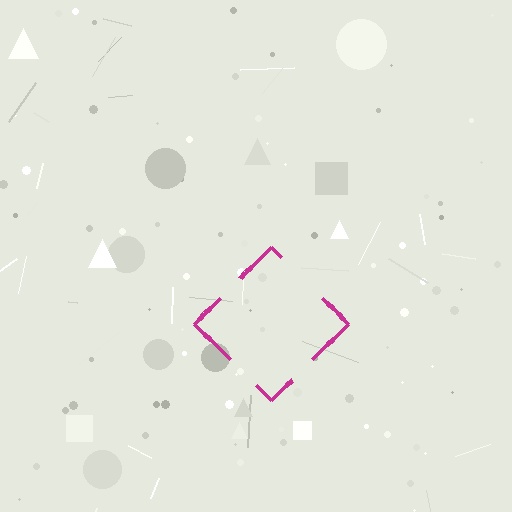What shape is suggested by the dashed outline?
The dashed outline suggests a diamond.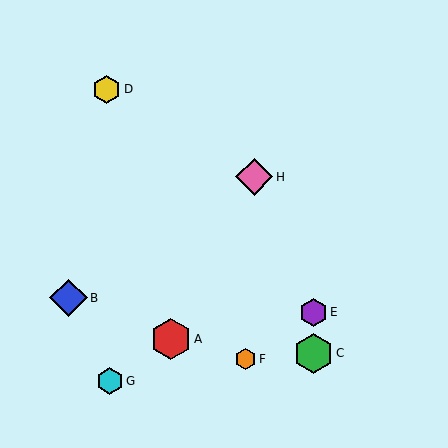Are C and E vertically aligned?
Yes, both are at x≈313.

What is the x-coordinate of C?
Object C is at x≈313.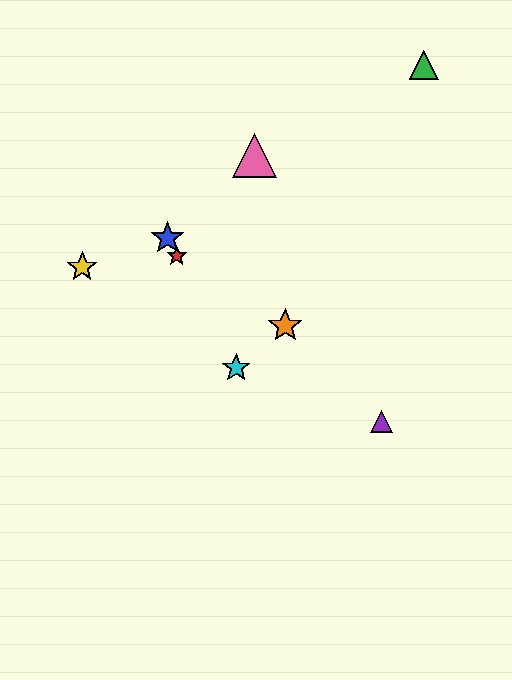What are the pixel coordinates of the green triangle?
The green triangle is at (424, 65).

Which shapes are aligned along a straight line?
The red star, the blue star, the cyan star are aligned along a straight line.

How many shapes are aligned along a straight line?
3 shapes (the red star, the blue star, the cyan star) are aligned along a straight line.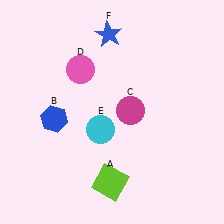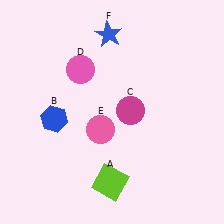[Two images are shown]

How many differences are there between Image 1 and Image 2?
There is 1 difference between the two images.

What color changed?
The circle (E) changed from cyan in Image 1 to pink in Image 2.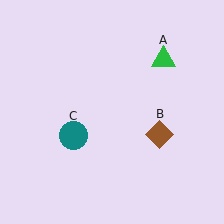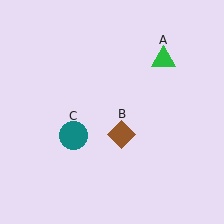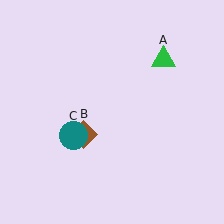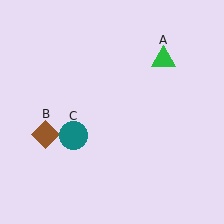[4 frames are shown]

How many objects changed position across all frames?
1 object changed position: brown diamond (object B).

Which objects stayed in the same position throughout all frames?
Green triangle (object A) and teal circle (object C) remained stationary.